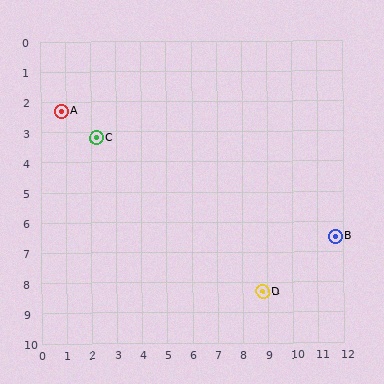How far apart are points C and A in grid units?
Points C and A are about 1.7 grid units apart.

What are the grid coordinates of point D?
Point D is at approximately (8.8, 8.3).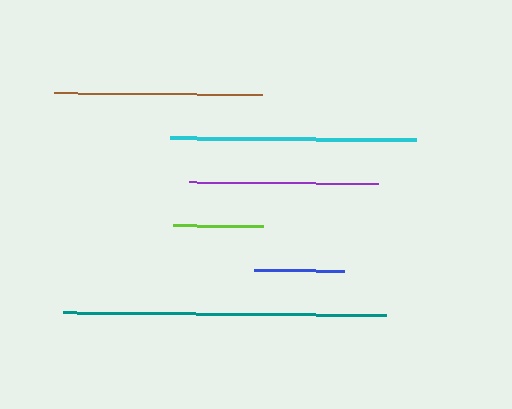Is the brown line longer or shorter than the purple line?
The brown line is longer than the purple line.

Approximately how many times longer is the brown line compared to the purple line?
The brown line is approximately 1.1 times the length of the purple line.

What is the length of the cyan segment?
The cyan segment is approximately 246 pixels long.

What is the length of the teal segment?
The teal segment is approximately 323 pixels long.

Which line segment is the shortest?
The blue line is the shortest at approximately 90 pixels.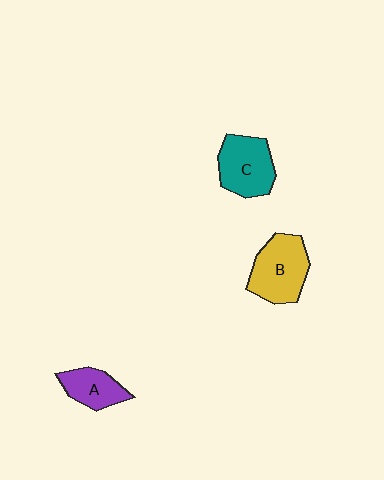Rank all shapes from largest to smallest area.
From largest to smallest: B (yellow), C (teal), A (purple).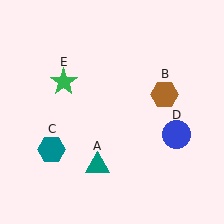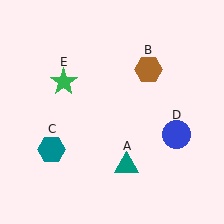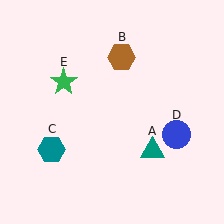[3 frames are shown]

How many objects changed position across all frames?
2 objects changed position: teal triangle (object A), brown hexagon (object B).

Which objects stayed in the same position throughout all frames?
Teal hexagon (object C) and blue circle (object D) and green star (object E) remained stationary.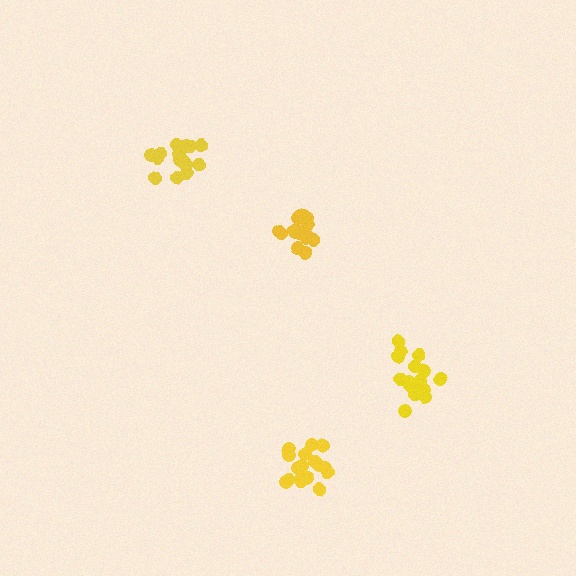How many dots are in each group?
Group 1: 17 dots, Group 2: 17 dots, Group 3: 17 dots, Group 4: 16 dots (67 total).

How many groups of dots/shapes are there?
There are 4 groups.